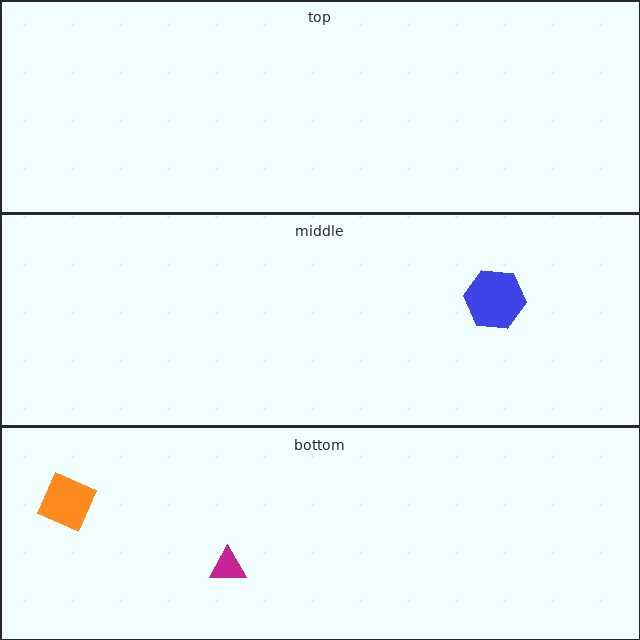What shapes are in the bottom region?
The orange diamond, the magenta triangle.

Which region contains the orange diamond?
The bottom region.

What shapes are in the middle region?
The blue hexagon.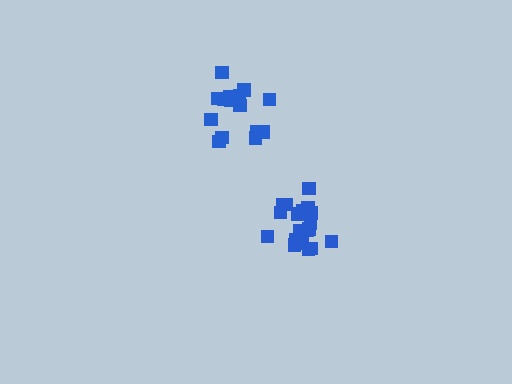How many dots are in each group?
Group 1: 16 dots, Group 2: 19 dots (35 total).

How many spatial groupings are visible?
There are 2 spatial groupings.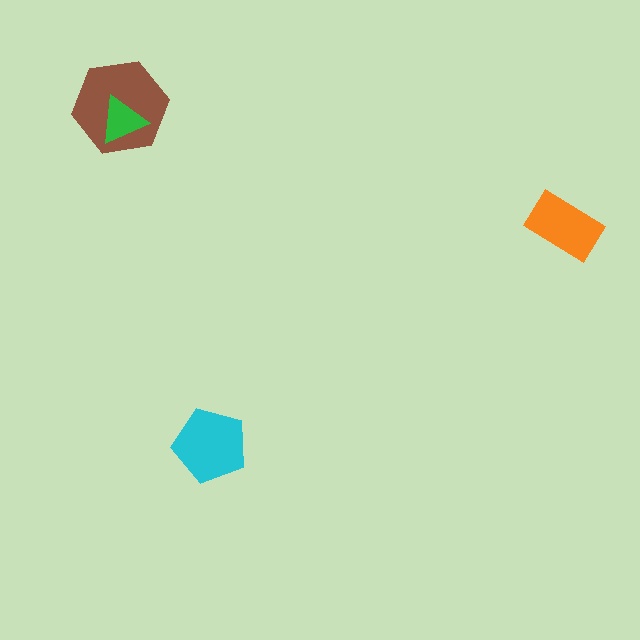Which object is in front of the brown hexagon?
The green triangle is in front of the brown hexagon.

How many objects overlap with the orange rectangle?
0 objects overlap with the orange rectangle.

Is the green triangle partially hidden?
No, no other shape covers it.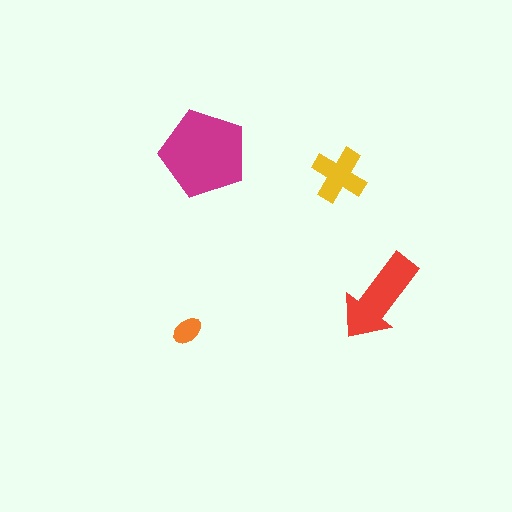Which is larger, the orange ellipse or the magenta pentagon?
The magenta pentagon.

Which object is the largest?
The magenta pentagon.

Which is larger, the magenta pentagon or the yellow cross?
The magenta pentagon.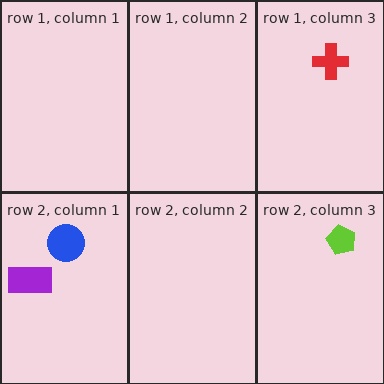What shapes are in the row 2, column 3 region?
The lime pentagon.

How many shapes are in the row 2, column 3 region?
1.